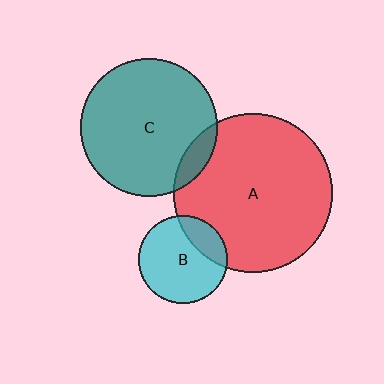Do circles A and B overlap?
Yes.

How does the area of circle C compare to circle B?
Approximately 2.4 times.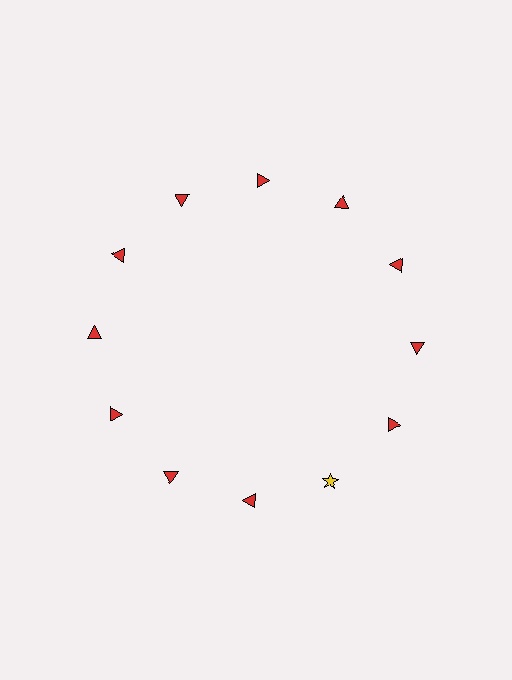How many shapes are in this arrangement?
There are 12 shapes arranged in a ring pattern.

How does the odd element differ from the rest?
It differs in both color (yellow instead of red) and shape (star instead of triangle).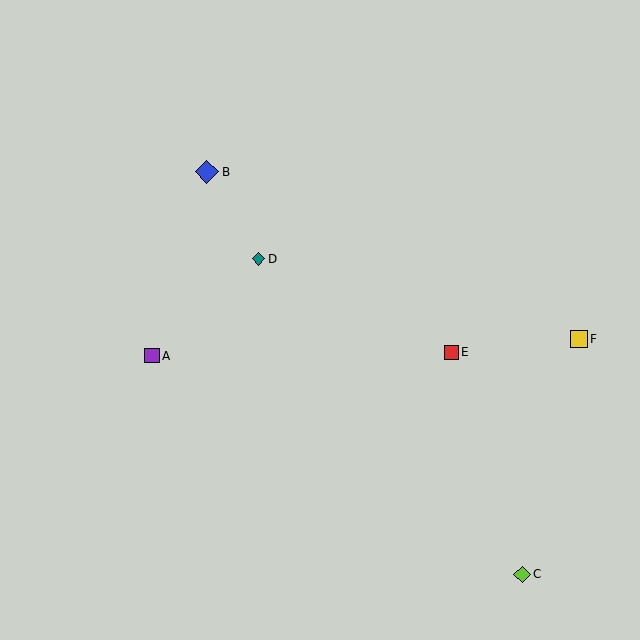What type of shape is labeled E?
Shape E is a red square.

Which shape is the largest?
The blue diamond (labeled B) is the largest.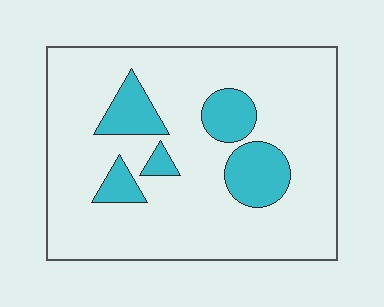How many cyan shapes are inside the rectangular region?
5.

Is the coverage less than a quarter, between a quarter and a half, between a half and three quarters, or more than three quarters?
Less than a quarter.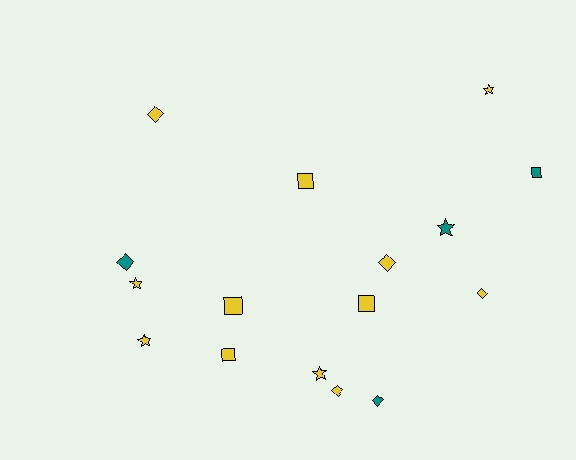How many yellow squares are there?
There are 4 yellow squares.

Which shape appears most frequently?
Diamond, with 6 objects.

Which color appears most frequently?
Yellow, with 12 objects.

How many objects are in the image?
There are 16 objects.